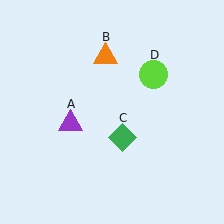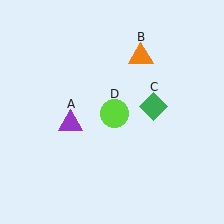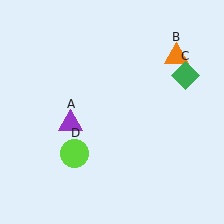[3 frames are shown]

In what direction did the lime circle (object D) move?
The lime circle (object D) moved down and to the left.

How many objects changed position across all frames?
3 objects changed position: orange triangle (object B), green diamond (object C), lime circle (object D).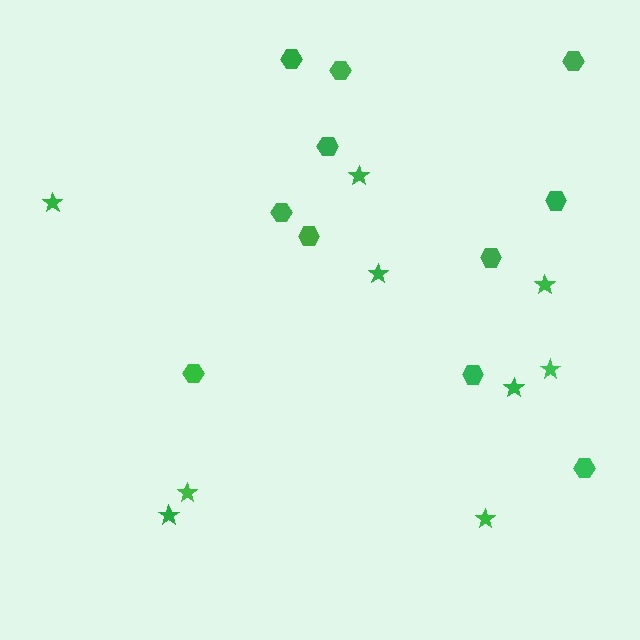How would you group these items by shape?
There are 2 groups: one group of hexagons (11) and one group of stars (9).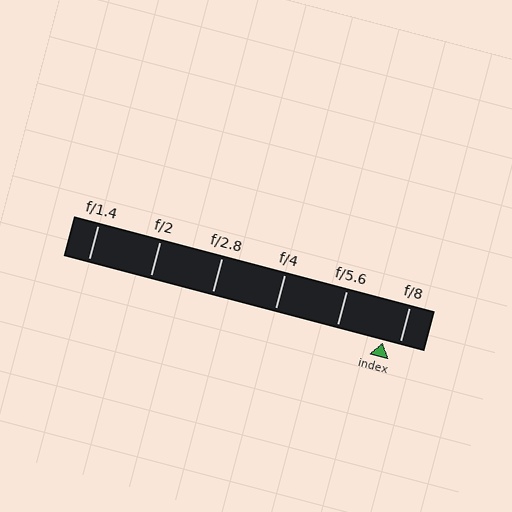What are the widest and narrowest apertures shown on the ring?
The widest aperture shown is f/1.4 and the narrowest is f/8.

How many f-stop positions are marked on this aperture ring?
There are 6 f-stop positions marked.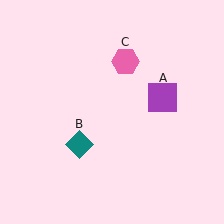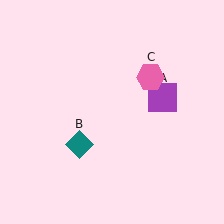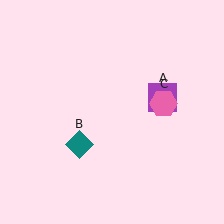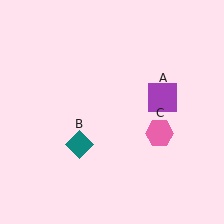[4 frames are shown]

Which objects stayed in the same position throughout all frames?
Purple square (object A) and teal diamond (object B) remained stationary.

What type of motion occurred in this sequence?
The pink hexagon (object C) rotated clockwise around the center of the scene.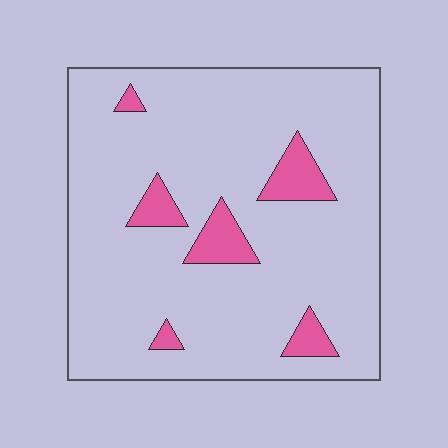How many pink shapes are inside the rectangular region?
6.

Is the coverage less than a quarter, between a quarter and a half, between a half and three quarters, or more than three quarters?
Less than a quarter.